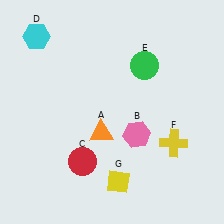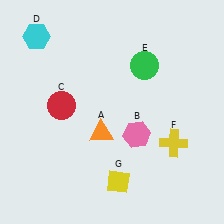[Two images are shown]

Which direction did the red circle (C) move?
The red circle (C) moved up.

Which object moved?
The red circle (C) moved up.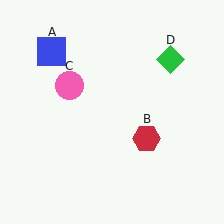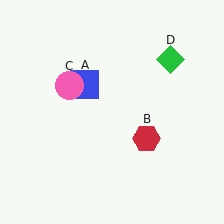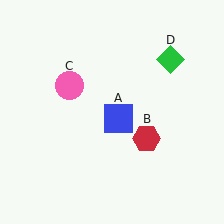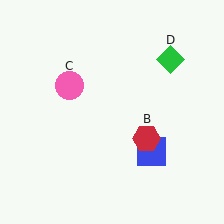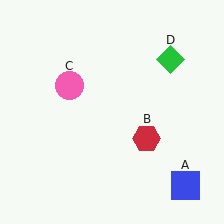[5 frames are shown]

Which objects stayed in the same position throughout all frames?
Red hexagon (object B) and pink circle (object C) and green diamond (object D) remained stationary.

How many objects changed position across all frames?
1 object changed position: blue square (object A).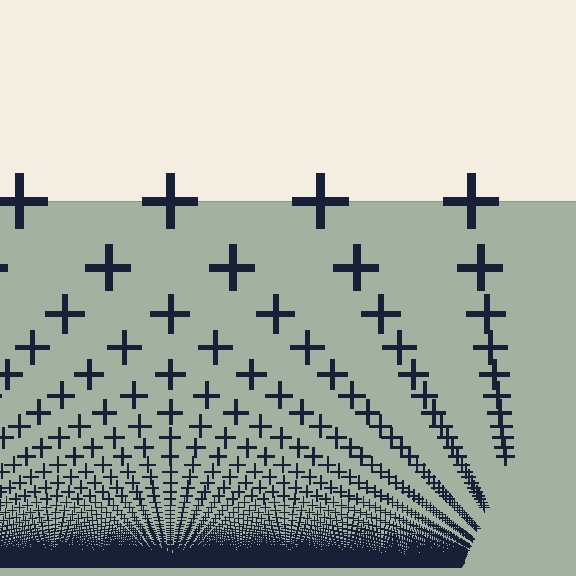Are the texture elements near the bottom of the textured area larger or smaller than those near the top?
Smaller. The gradient is inverted — elements near the bottom are smaller and denser.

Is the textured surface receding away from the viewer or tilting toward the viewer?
The surface appears to tilt toward the viewer. Texture elements get larger and sparser toward the top.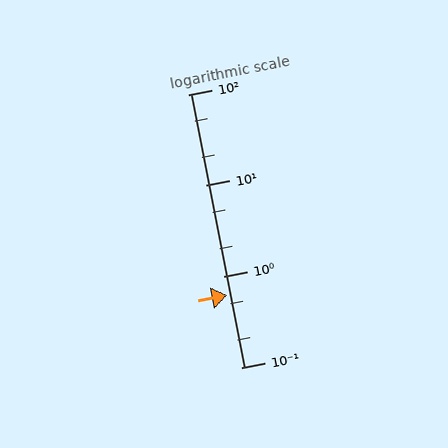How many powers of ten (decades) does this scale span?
The scale spans 3 decades, from 0.1 to 100.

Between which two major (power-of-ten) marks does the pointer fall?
The pointer is between 0.1 and 1.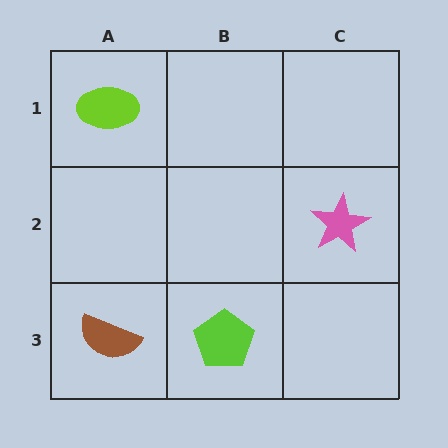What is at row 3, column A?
A brown semicircle.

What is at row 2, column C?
A pink star.